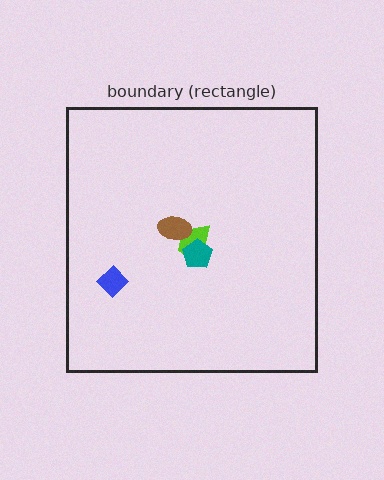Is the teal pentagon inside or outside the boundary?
Inside.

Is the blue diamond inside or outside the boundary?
Inside.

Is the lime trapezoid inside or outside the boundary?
Inside.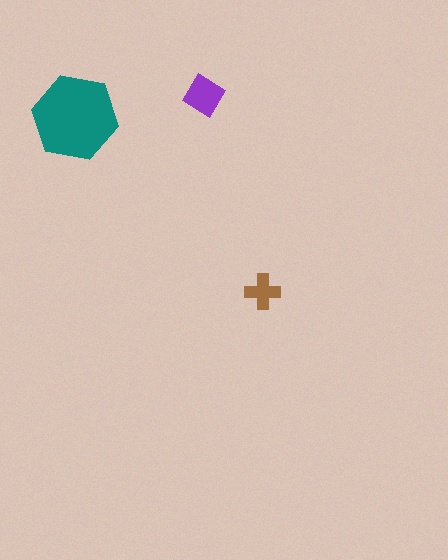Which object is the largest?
The teal hexagon.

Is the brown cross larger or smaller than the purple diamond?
Smaller.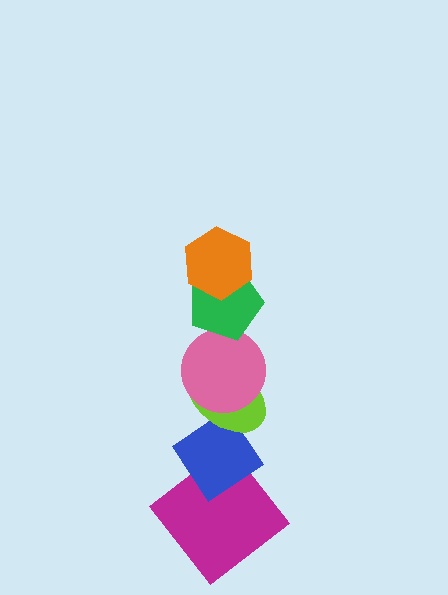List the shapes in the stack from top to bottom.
From top to bottom: the orange hexagon, the green pentagon, the pink circle, the lime ellipse, the blue diamond, the magenta diamond.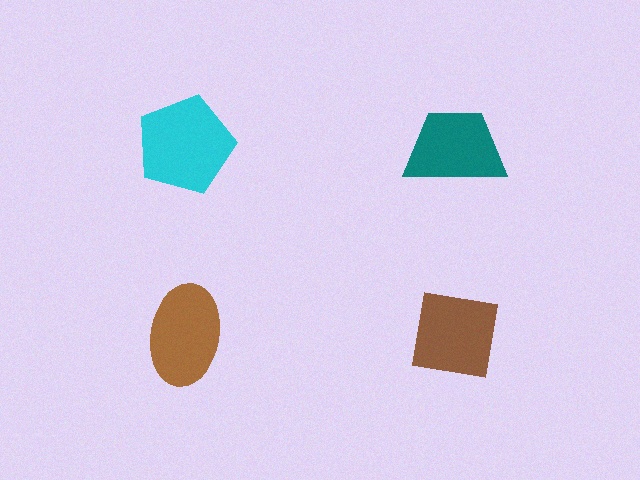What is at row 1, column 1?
A cyan pentagon.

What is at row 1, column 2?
A teal trapezoid.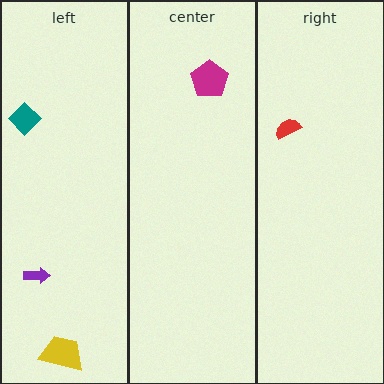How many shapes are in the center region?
1.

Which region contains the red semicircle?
The right region.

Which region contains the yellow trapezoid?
The left region.